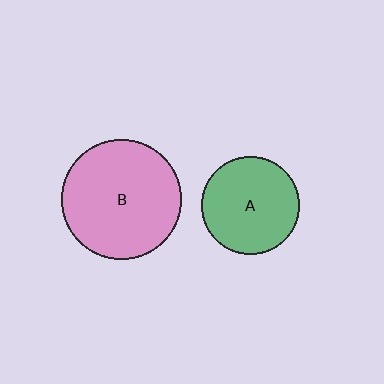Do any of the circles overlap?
No, none of the circles overlap.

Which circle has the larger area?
Circle B (pink).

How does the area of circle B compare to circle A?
Approximately 1.5 times.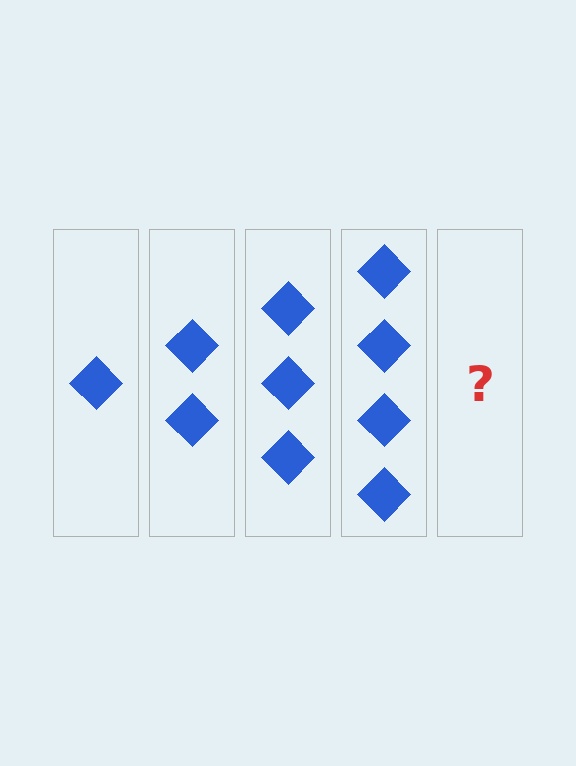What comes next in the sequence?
The next element should be 5 diamonds.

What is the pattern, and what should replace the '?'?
The pattern is that each step adds one more diamond. The '?' should be 5 diamonds.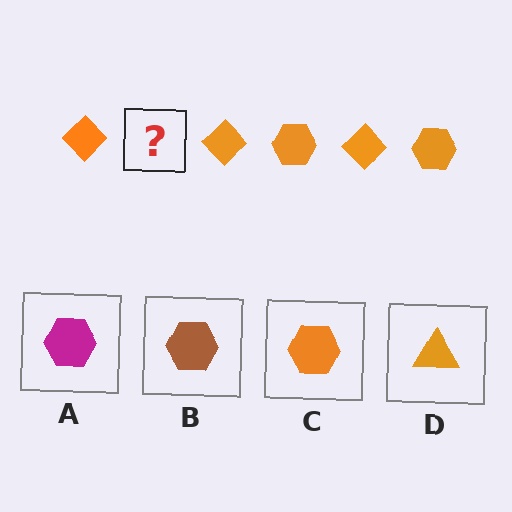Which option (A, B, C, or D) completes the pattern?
C.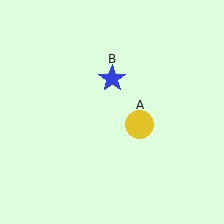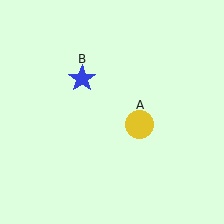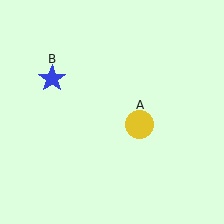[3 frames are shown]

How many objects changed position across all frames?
1 object changed position: blue star (object B).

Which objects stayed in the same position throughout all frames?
Yellow circle (object A) remained stationary.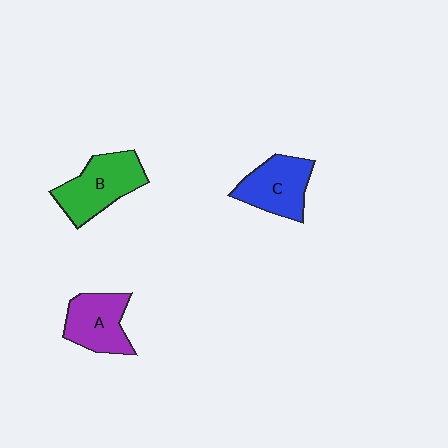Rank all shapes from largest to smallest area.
From largest to smallest: B (green), C (blue), A (purple).